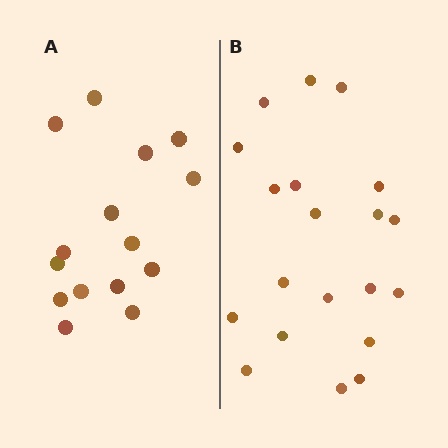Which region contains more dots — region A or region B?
Region B (the right region) has more dots.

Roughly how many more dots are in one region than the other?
Region B has about 5 more dots than region A.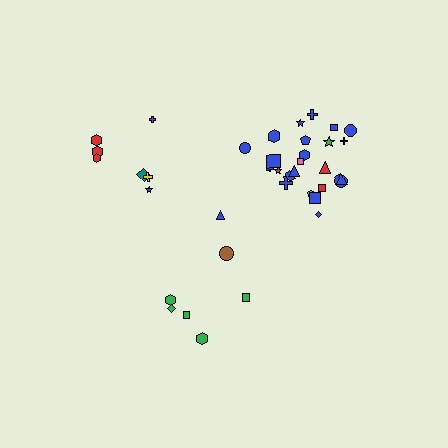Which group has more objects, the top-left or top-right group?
The top-right group.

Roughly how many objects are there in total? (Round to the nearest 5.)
Roughly 40 objects in total.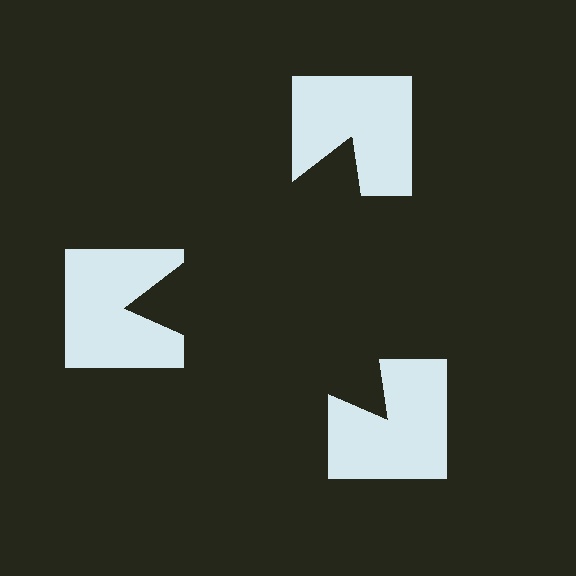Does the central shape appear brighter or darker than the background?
It typically appears slightly darker than the background, even though no actual brightness change is drawn.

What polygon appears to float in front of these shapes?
An illusory triangle — its edges are inferred from the aligned wedge cuts in the notched squares, not physically drawn.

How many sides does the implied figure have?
3 sides.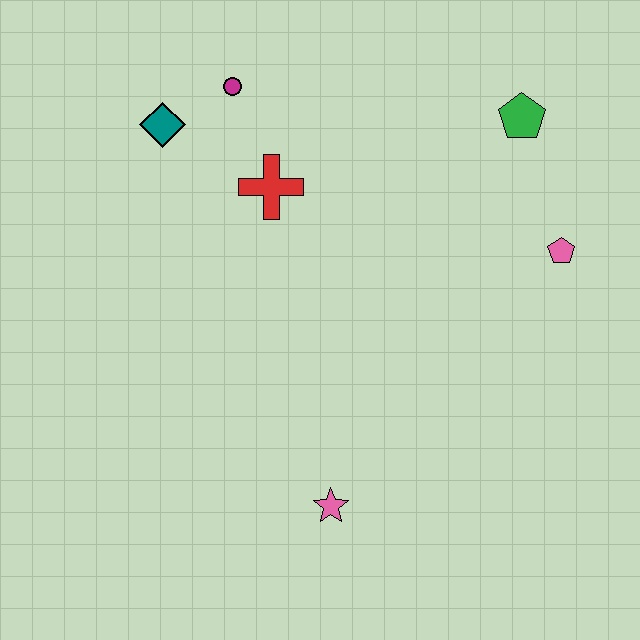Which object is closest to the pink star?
The red cross is closest to the pink star.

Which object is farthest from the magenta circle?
The pink star is farthest from the magenta circle.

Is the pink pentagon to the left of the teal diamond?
No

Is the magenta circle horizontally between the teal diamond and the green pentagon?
Yes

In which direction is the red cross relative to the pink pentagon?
The red cross is to the left of the pink pentagon.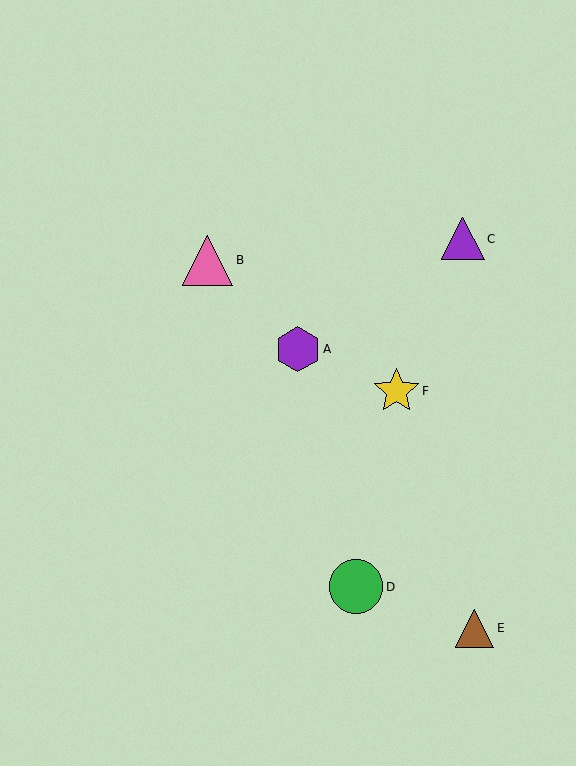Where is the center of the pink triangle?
The center of the pink triangle is at (207, 260).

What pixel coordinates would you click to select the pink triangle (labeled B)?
Click at (207, 260) to select the pink triangle B.